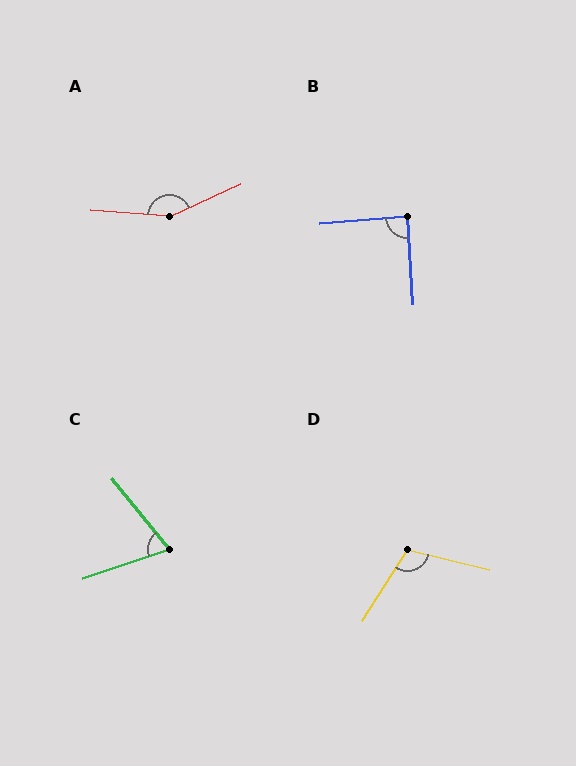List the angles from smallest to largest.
C (69°), B (89°), D (109°), A (151°).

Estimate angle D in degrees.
Approximately 109 degrees.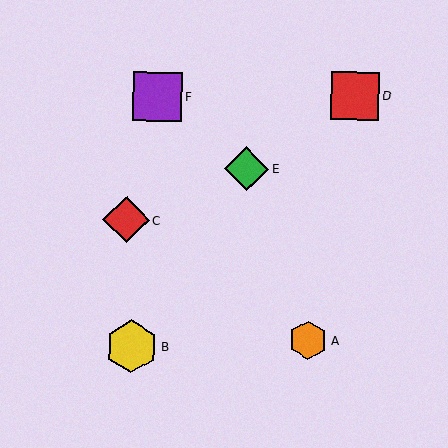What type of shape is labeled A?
Shape A is an orange hexagon.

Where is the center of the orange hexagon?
The center of the orange hexagon is at (308, 340).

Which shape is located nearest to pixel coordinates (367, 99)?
The red square (labeled D) at (355, 96) is nearest to that location.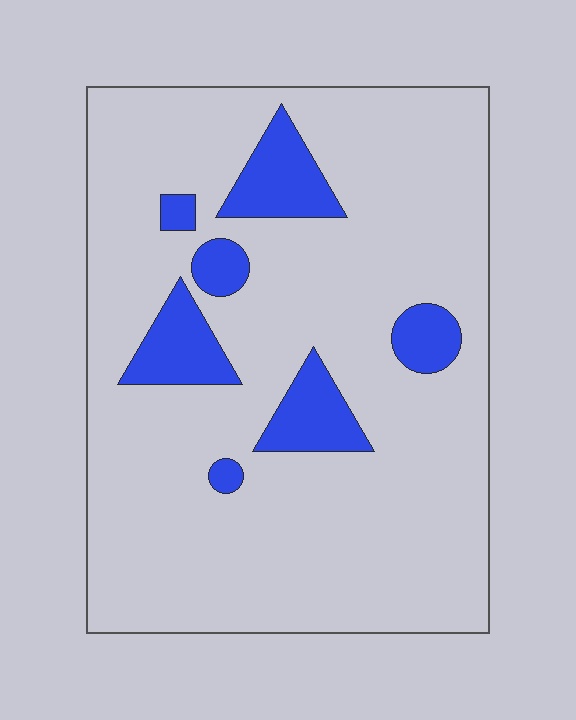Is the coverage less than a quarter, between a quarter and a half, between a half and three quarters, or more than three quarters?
Less than a quarter.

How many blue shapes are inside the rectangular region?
7.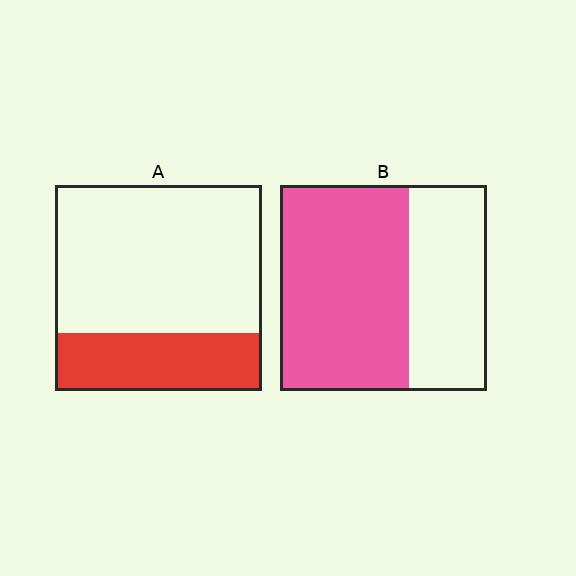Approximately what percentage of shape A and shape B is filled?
A is approximately 30% and B is approximately 60%.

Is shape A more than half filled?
No.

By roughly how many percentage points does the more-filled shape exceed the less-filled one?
By roughly 35 percentage points (B over A).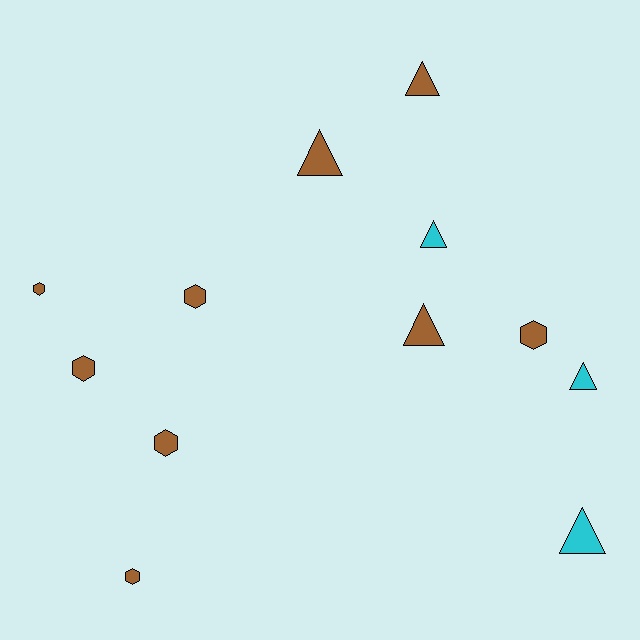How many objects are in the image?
There are 12 objects.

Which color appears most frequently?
Brown, with 9 objects.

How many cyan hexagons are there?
There are no cyan hexagons.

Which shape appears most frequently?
Hexagon, with 6 objects.